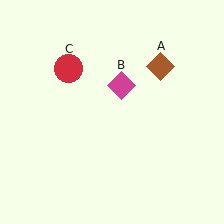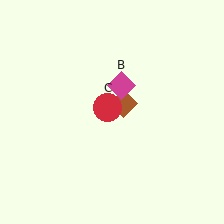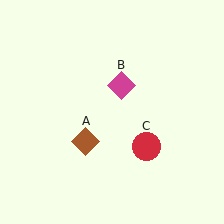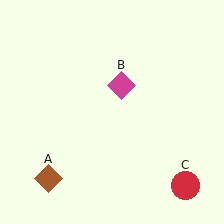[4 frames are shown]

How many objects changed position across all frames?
2 objects changed position: brown diamond (object A), red circle (object C).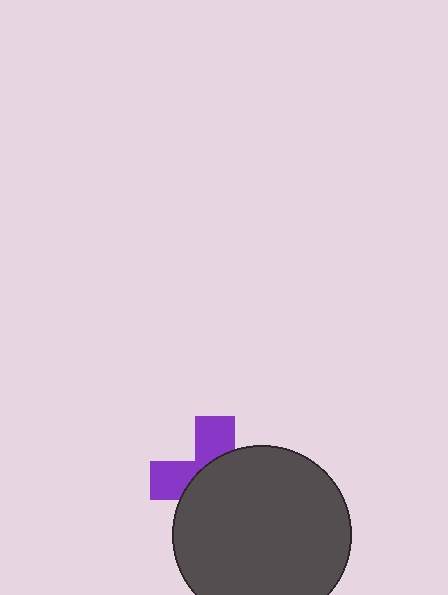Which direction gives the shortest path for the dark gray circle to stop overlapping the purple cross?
Moving toward the lower-right gives the shortest separation.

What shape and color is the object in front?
The object in front is a dark gray circle.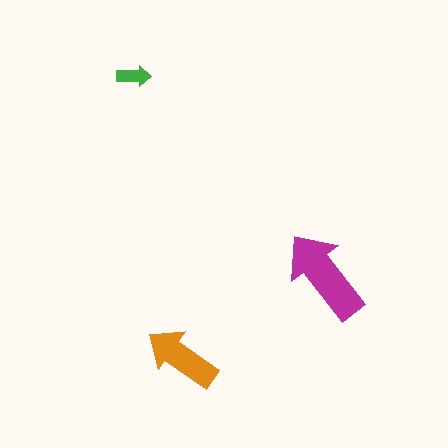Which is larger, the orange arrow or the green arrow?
The orange one.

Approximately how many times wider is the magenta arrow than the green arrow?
About 2.5 times wider.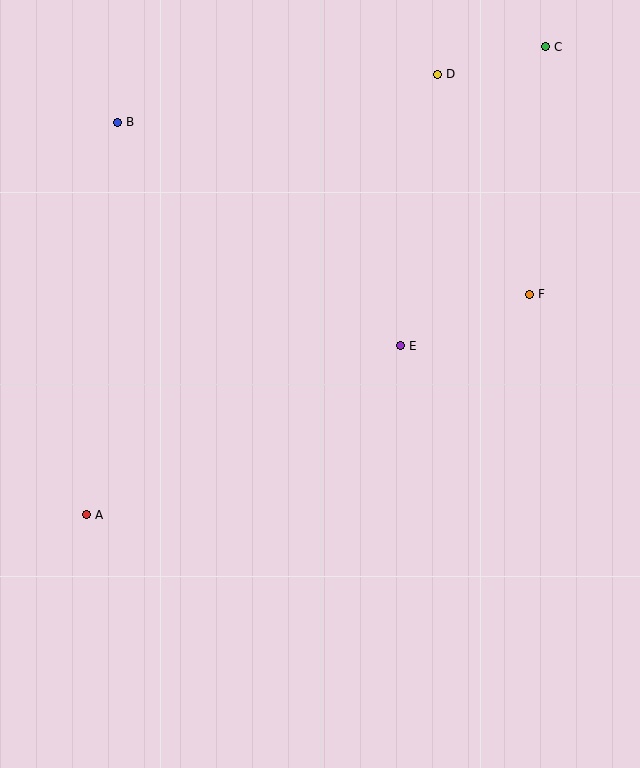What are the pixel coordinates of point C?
Point C is at (546, 47).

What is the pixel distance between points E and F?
The distance between E and F is 139 pixels.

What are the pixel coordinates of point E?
Point E is at (401, 346).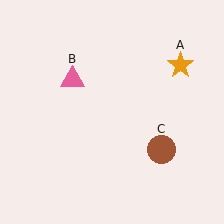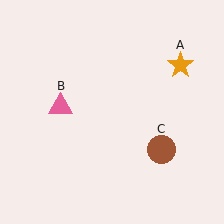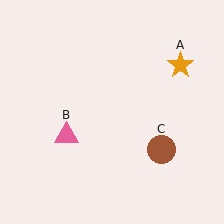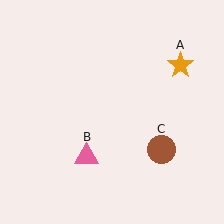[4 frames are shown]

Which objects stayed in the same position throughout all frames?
Orange star (object A) and brown circle (object C) remained stationary.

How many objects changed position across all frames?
1 object changed position: pink triangle (object B).